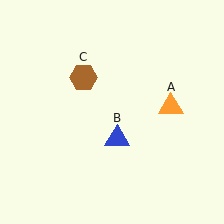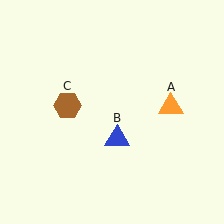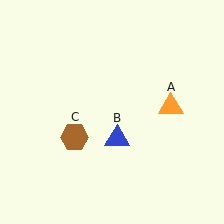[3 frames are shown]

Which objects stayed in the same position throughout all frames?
Orange triangle (object A) and blue triangle (object B) remained stationary.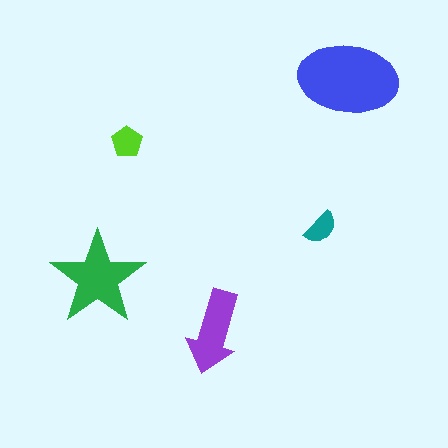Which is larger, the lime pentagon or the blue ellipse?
The blue ellipse.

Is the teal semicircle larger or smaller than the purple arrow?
Smaller.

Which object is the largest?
The blue ellipse.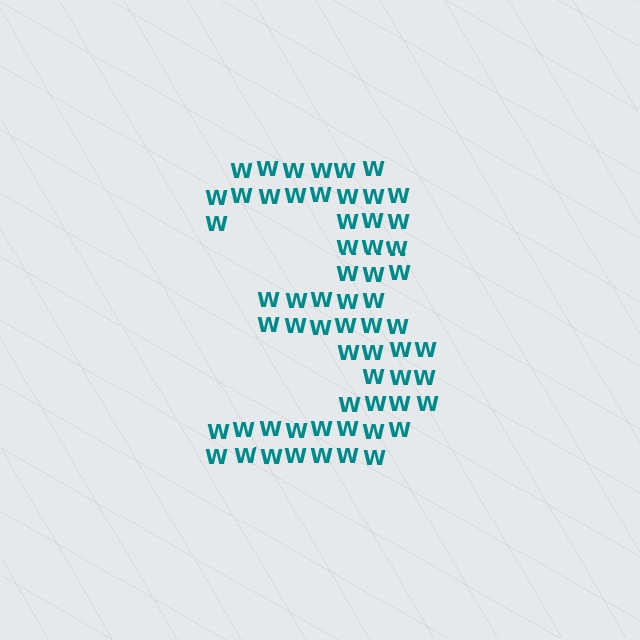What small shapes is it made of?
It is made of small letter W's.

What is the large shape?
The large shape is the digit 3.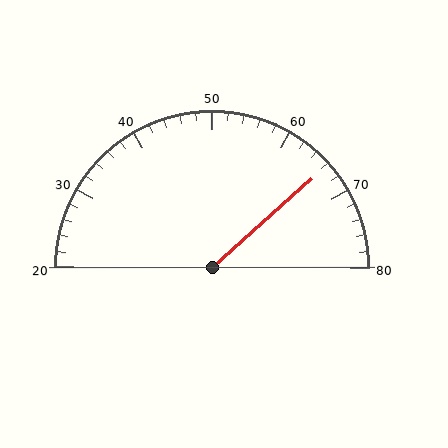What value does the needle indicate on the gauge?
The needle indicates approximately 66.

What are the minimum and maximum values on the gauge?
The gauge ranges from 20 to 80.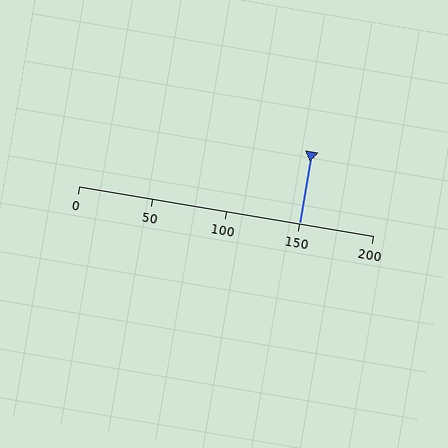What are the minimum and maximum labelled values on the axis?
The axis runs from 0 to 200.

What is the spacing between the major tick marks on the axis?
The major ticks are spaced 50 apart.